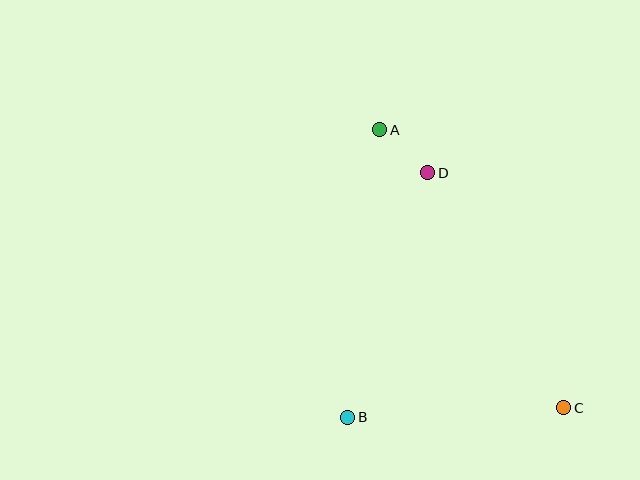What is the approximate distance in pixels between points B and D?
The distance between B and D is approximately 257 pixels.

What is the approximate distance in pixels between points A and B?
The distance between A and B is approximately 289 pixels.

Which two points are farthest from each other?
Points A and C are farthest from each other.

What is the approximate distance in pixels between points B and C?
The distance between B and C is approximately 217 pixels.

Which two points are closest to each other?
Points A and D are closest to each other.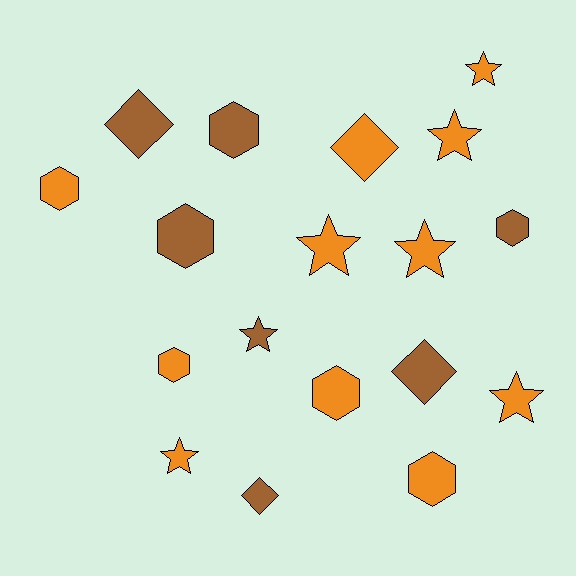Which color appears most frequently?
Orange, with 11 objects.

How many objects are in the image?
There are 18 objects.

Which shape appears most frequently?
Star, with 7 objects.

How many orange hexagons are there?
There are 4 orange hexagons.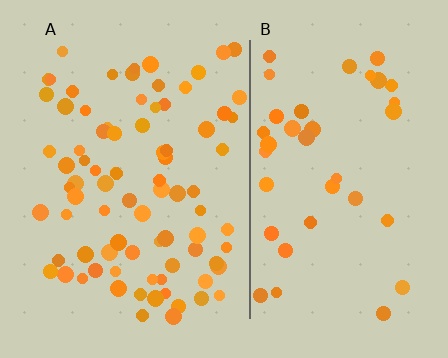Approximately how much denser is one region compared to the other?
Approximately 2.1× — region A over region B.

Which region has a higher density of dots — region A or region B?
A (the left).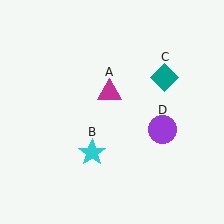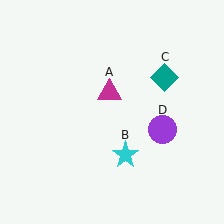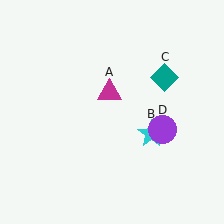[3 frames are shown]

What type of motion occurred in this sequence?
The cyan star (object B) rotated counterclockwise around the center of the scene.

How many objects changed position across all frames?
1 object changed position: cyan star (object B).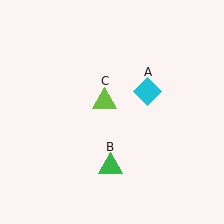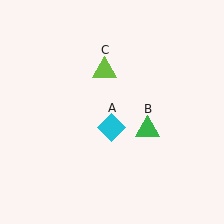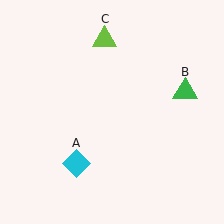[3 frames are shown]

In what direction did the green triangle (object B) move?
The green triangle (object B) moved up and to the right.